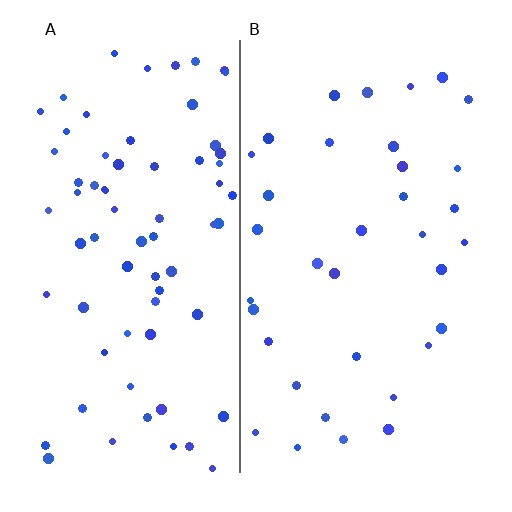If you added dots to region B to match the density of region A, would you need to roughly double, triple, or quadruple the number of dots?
Approximately double.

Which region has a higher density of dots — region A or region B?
A (the left).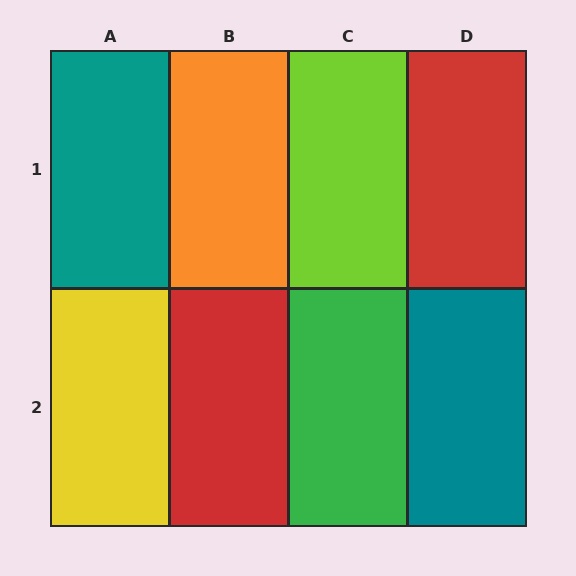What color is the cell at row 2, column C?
Green.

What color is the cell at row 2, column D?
Teal.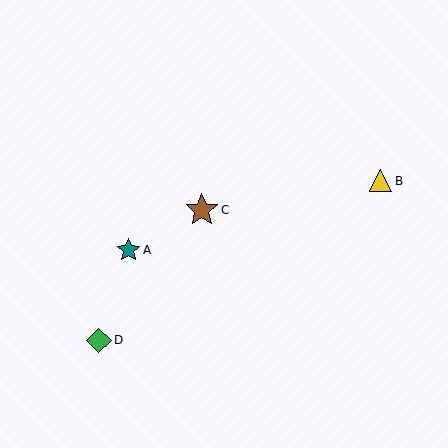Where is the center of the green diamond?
The center of the green diamond is at (99, 341).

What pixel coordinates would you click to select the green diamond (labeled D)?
Click at (99, 341) to select the green diamond D.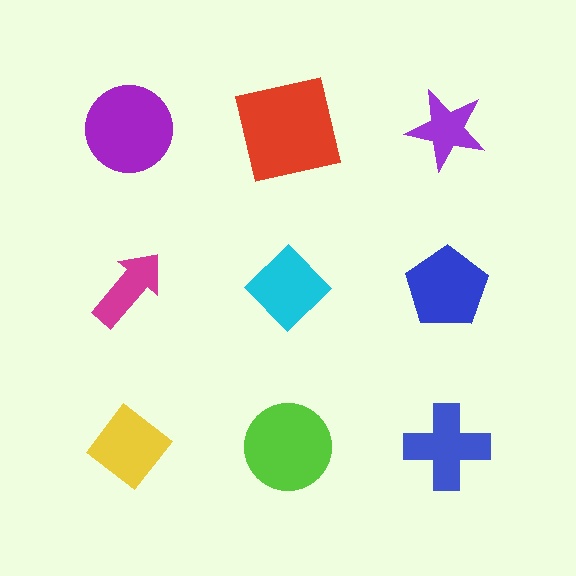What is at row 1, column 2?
A red square.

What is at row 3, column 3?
A blue cross.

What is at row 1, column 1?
A purple circle.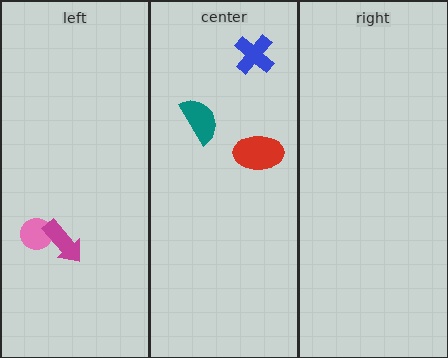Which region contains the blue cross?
The center region.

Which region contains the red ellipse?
The center region.